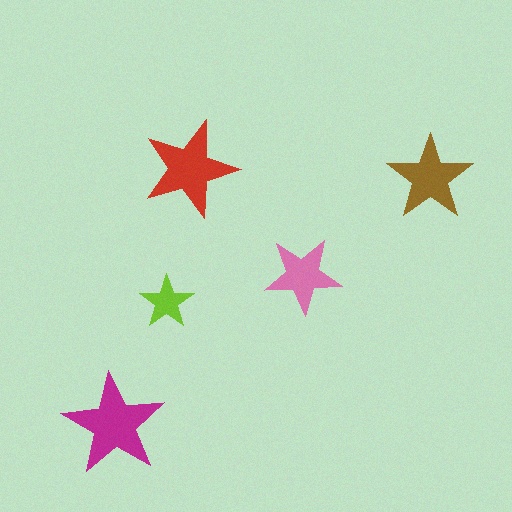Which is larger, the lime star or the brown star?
The brown one.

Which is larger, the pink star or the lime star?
The pink one.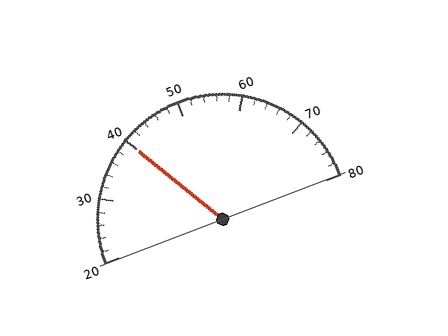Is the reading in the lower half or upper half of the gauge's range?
The reading is in the lower half of the range (20 to 80).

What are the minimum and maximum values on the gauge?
The gauge ranges from 20 to 80.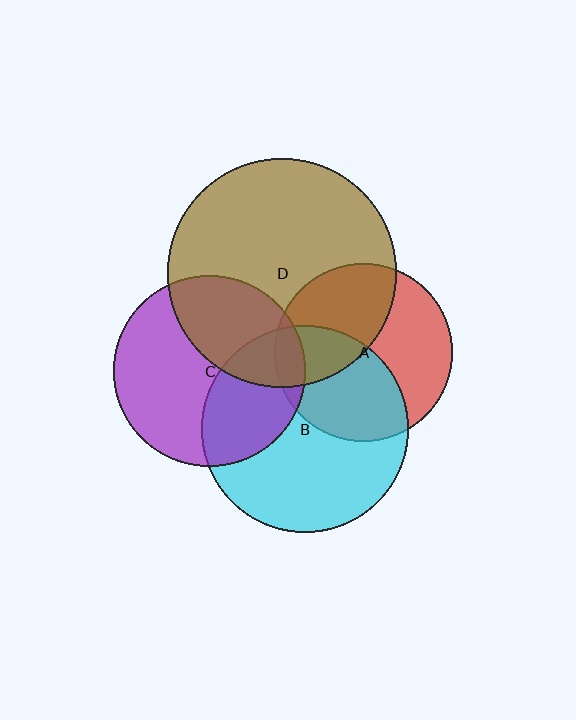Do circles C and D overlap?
Yes.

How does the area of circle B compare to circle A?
Approximately 1.4 times.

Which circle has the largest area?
Circle D (brown).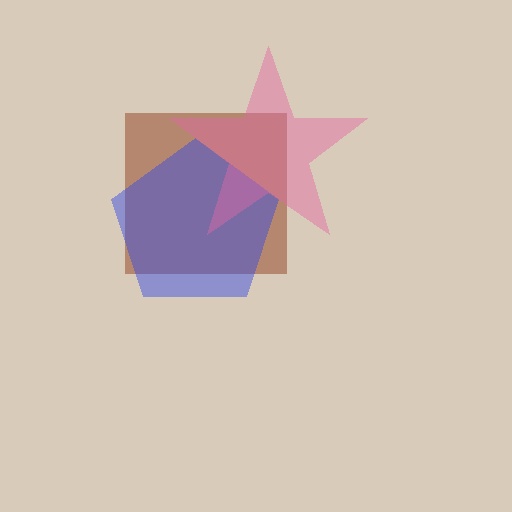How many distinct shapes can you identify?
There are 3 distinct shapes: a brown square, a blue pentagon, a pink star.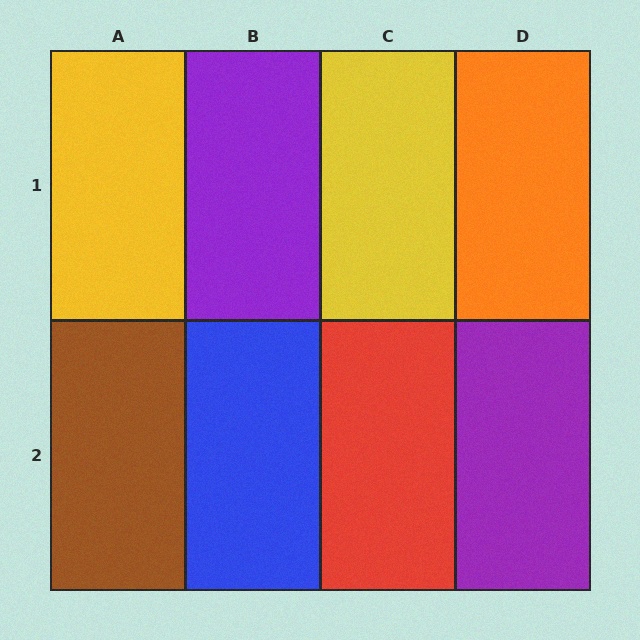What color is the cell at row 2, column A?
Brown.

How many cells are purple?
2 cells are purple.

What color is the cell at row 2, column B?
Blue.